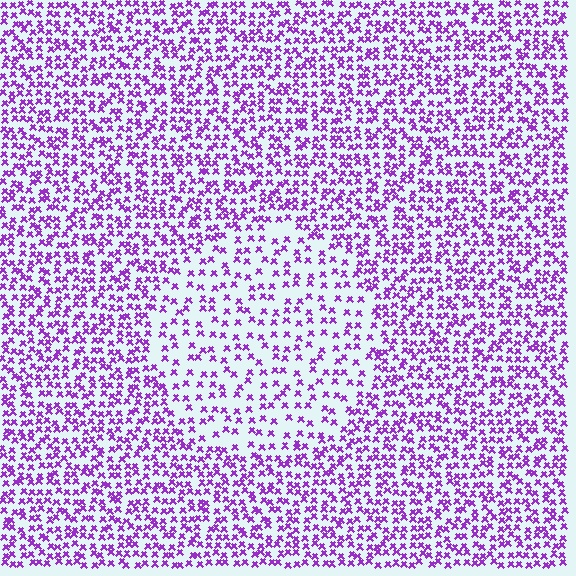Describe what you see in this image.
The image contains small purple elements arranged at two different densities. A circle-shaped region is visible where the elements are less densely packed than the surrounding area.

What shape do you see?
I see a circle.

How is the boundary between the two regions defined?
The boundary is defined by a change in element density (approximately 1.9x ratio). All elements are the same color, size, and shape.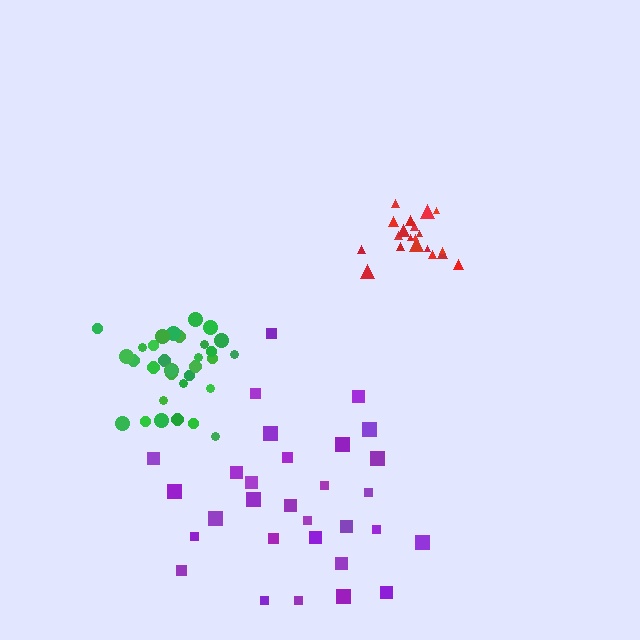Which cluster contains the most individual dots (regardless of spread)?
Green (32).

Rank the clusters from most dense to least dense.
red, green, purple.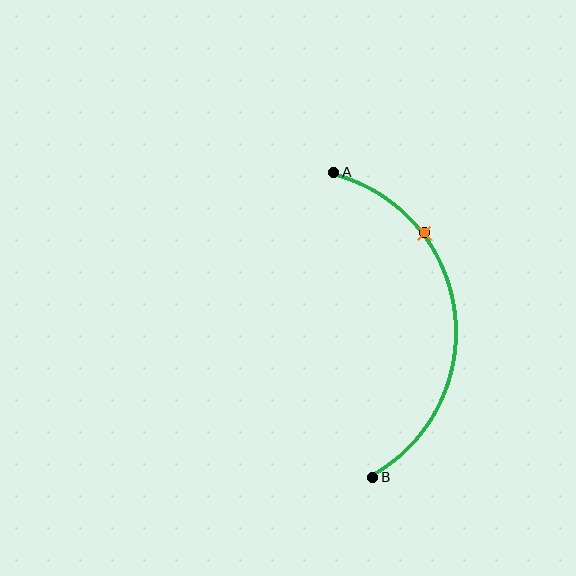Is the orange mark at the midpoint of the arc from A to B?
No. The orange mark lies on the arc but is closer to endpoint A. The arc midpoint would be at the point on the curve equidistant along the arc from both A and B.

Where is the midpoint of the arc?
The arc midpoint is the point on the curve farthest from the straight line joining A and B. It sits to the right of that line.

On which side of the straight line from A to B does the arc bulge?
The arc bulges to the right of the straight line connecting A and B.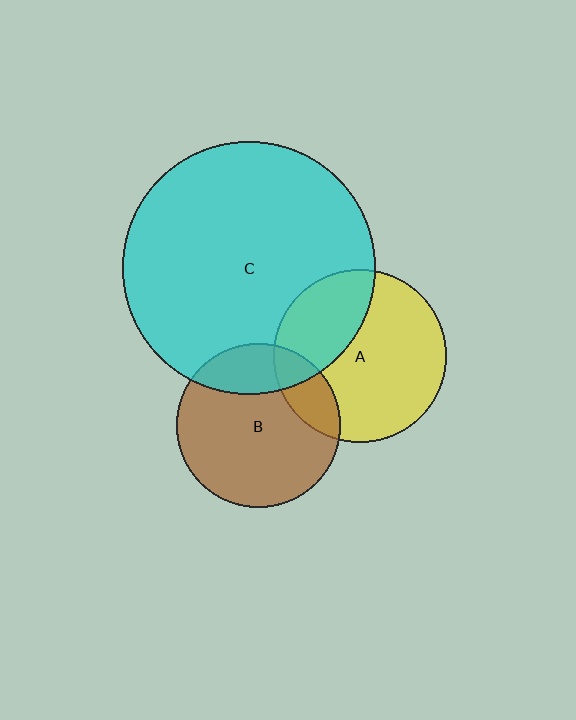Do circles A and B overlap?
Yes.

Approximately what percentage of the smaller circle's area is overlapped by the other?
Approximately 15%.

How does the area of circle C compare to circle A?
Approximately 2.1 times.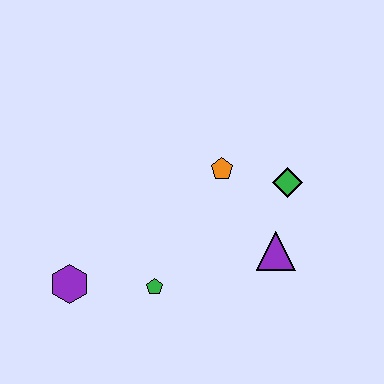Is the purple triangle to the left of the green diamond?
Yes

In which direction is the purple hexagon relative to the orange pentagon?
The purple hexagon is to the left of the orange pentagon.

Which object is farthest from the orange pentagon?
The purple hexagon is farthest from the orange pentagon.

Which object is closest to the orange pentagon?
The green diamond is closest to the orange pentagon.